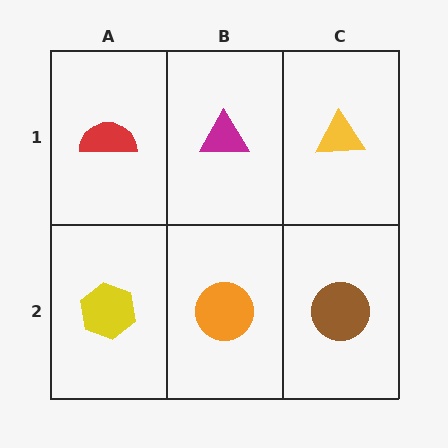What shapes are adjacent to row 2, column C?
A yellow triangle (row 1, column C), an orange circle (row 2, column B).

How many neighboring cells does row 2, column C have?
2.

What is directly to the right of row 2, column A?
An orange circle.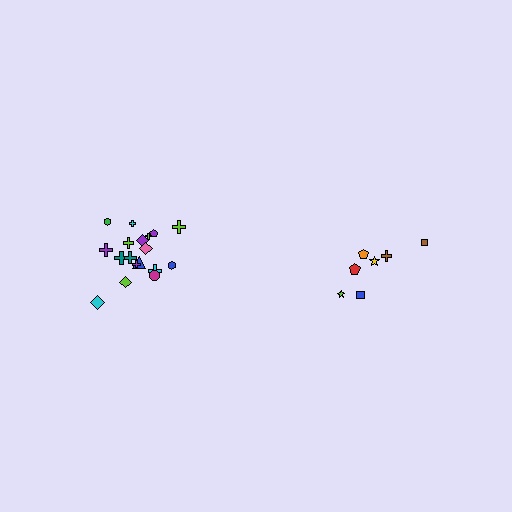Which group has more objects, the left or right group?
The left group.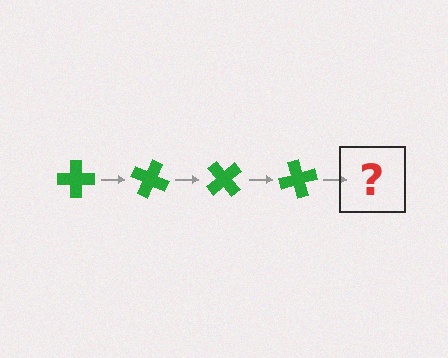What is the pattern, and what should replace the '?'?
The pattern is that the cross rotates 25 degrees each step. The '?' should be a green cross rotated 100 degrees.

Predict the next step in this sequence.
The next step is a green cross rotated 100 degrees.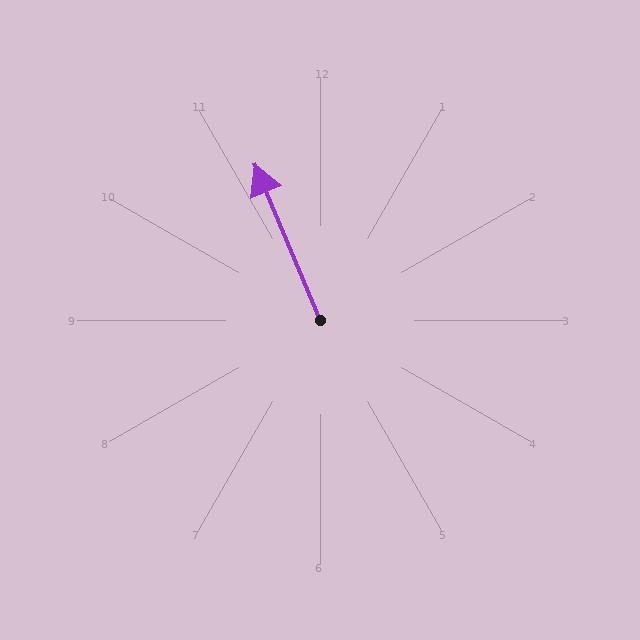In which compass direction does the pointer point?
Northwest.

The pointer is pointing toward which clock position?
Roughly 11 o'clock.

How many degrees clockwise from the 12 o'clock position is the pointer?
Approximately 337 degrees.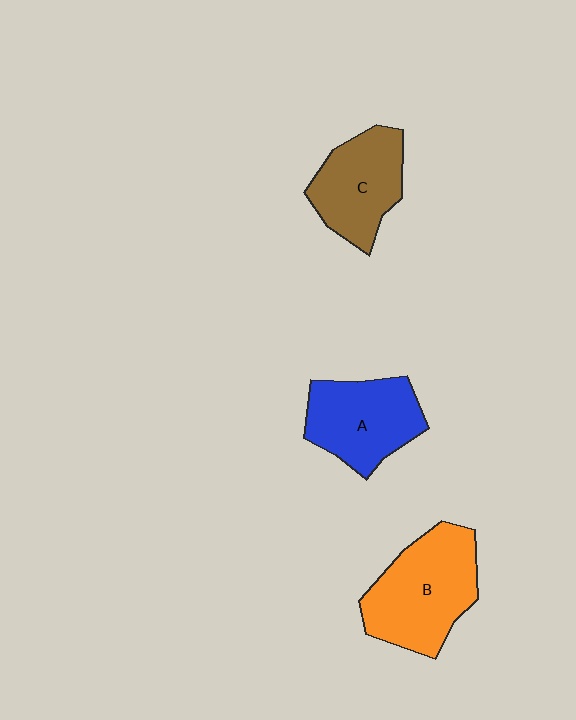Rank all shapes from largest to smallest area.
From largest to smallest: B (orange), A (blue), C (brown).